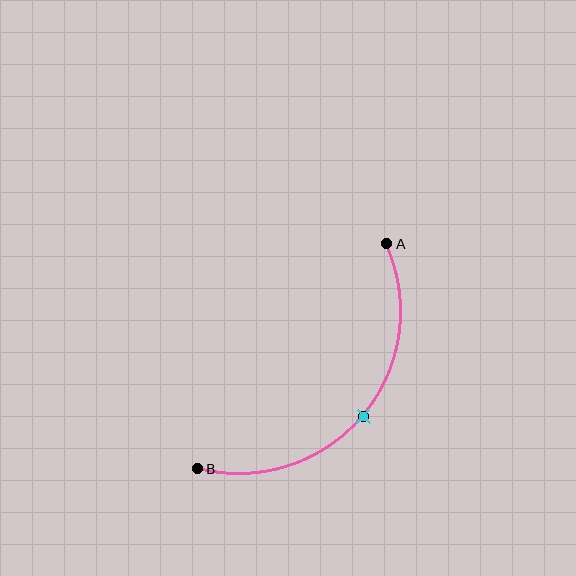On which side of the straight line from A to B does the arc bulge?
The arc bulges below and to the right of the straight line connecting A and B.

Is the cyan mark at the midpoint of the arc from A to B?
Yes. The cyan mark lies on the arc at equal arc-length from both A and B — it is the arc midpoint.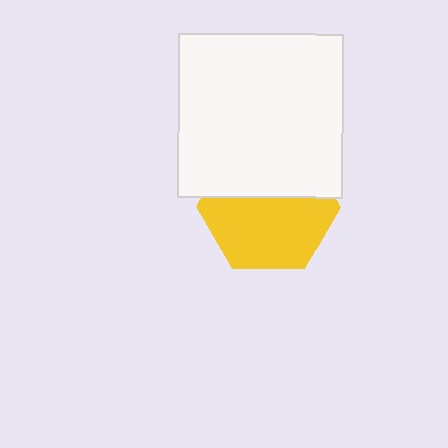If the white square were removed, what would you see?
You would see the complete yellow hexagon.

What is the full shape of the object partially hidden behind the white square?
The partially hidden object is a yellow hexagon.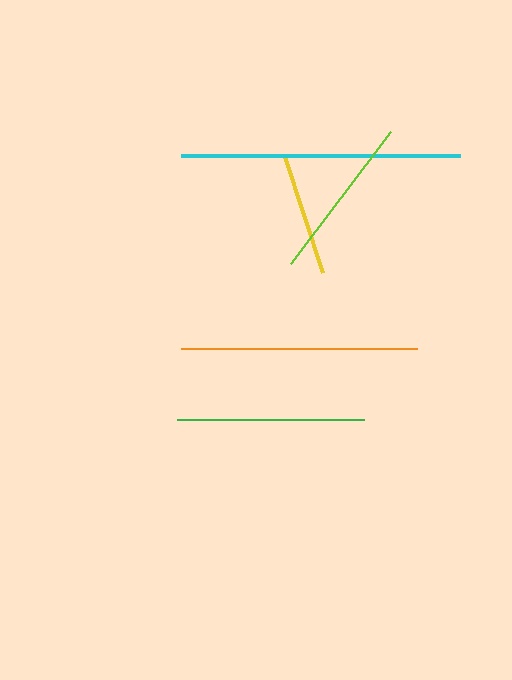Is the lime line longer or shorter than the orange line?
The orange line is longer than the lime line.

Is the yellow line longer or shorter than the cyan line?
The cyan line is longer than the yellow line.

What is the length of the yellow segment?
The yellow segment is approximately 122 pixels long.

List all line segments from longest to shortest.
From longest to shortest: cyan, orange, green, lime, yellow.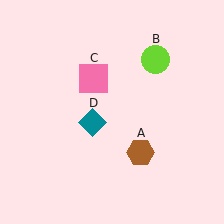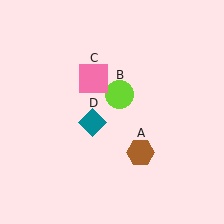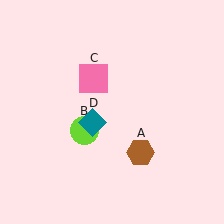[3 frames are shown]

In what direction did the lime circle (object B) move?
The lime circle (object B) moved down and to the left.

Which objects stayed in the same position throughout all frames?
Brown hexagon (object A) and pink square (object C) and teal diamond (object D) remained stationary.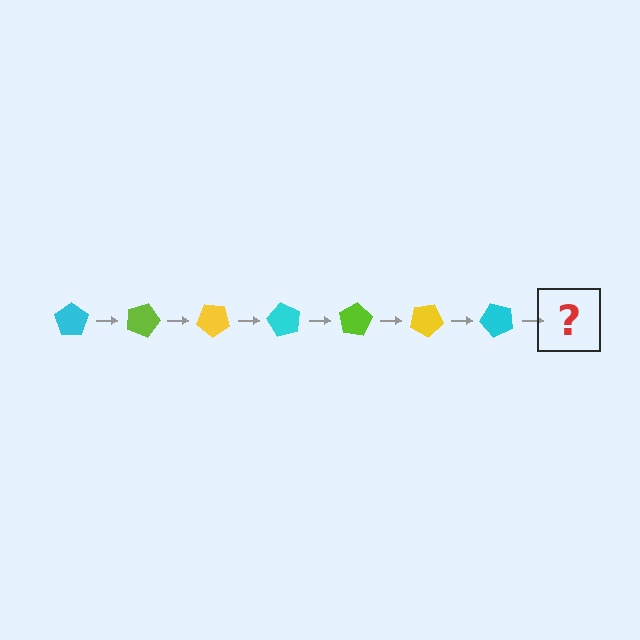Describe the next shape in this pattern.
It should be a lime pentagon, rotated 140 degrees from the start.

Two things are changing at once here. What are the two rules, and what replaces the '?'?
The two rules are that it rotates 20 degrees each step and the color cycles through cyan, lime, and yellow. The '?' should be a lime pentagon, rotated 140 degrees from the start.